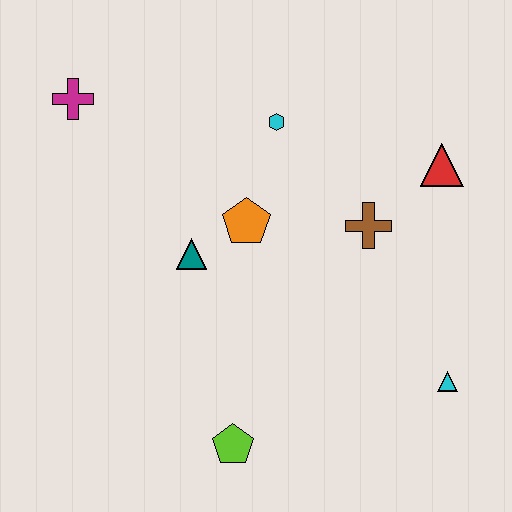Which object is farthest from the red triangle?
The magenta cross is farthest from the red triangle.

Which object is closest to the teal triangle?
The orange pentagon is closest to the teal triangle.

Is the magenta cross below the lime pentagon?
No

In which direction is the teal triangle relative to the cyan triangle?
The teal triangle is to the left of the cyan triangle.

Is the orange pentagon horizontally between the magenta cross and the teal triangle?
No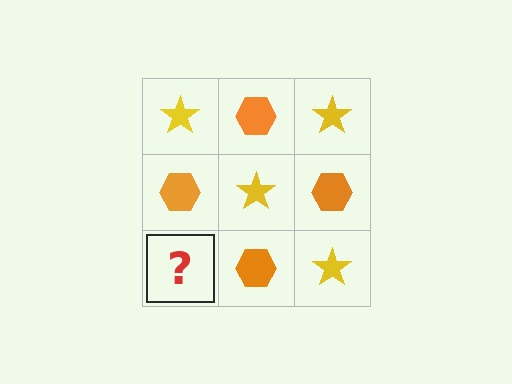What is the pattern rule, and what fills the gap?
The rule is that it alternates yellow star and orange hexagon in a checkerboard pattern. The gap should be filled with a yellow star.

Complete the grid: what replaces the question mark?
The question mark should be replaced with a yellow star.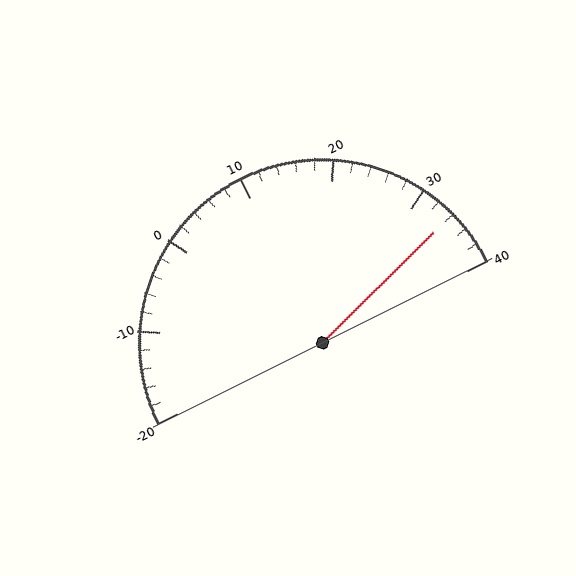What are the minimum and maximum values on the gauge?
The gauge ranges from -20 to 40.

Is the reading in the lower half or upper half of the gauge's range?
The reading is in the upper half of the range (-20 to 40).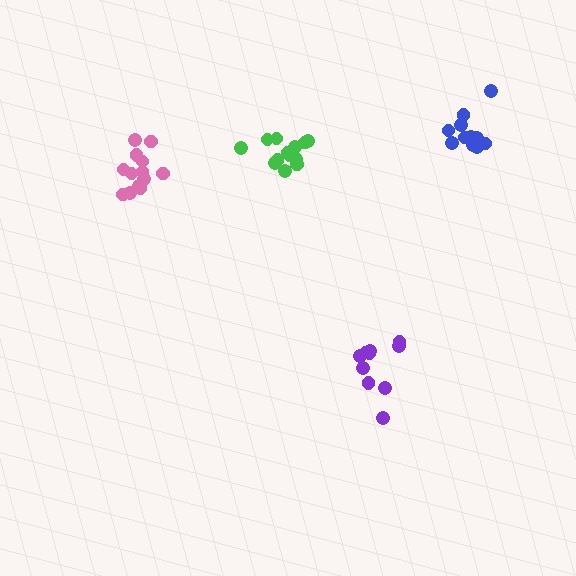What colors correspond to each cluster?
The clusters are colored: green, blue, pink, purple.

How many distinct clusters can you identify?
There are 4 distinct clusters.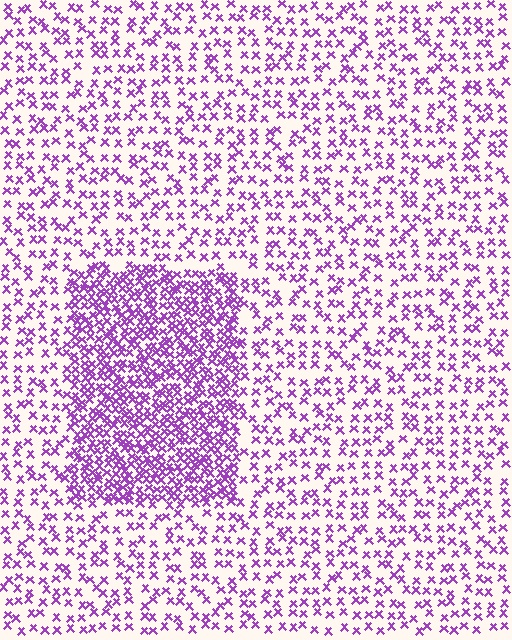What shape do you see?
I see a rectangle.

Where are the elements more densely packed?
The elements are more densely packed inside the rectangle boundary.